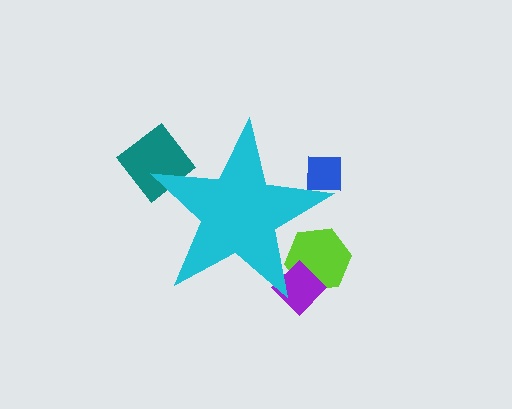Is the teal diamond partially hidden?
Yes, the teal diamond is partially hidden behind the cyan star.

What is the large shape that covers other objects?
A cyan star.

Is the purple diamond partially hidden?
Yes, the purple diamond is partially hidden behind the cyan star.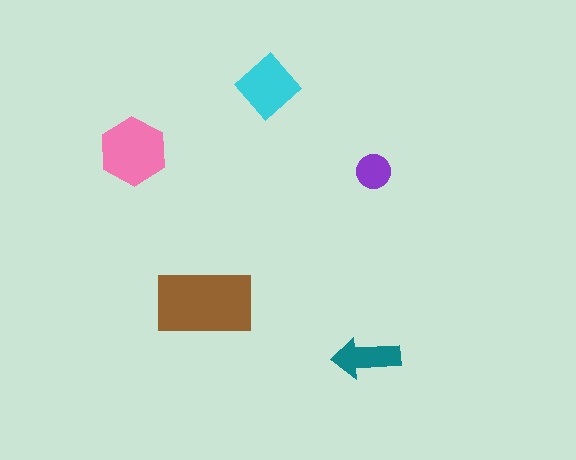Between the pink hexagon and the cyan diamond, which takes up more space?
The pink hexagon.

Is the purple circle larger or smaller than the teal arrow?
Smaller.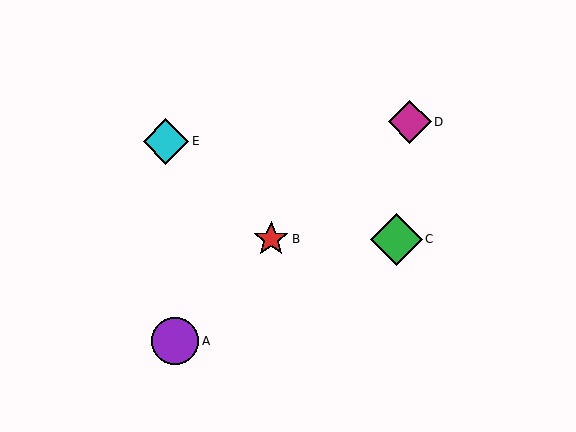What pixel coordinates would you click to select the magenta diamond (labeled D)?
Click at (410, 122) to select the magenta diamond D.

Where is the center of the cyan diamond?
The center of the cyan diamond is at (166, 141).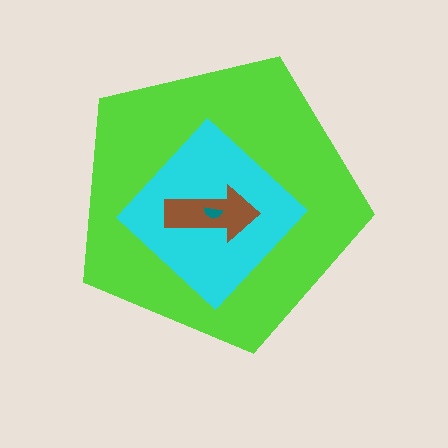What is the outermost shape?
The lime pentagon.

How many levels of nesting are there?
4.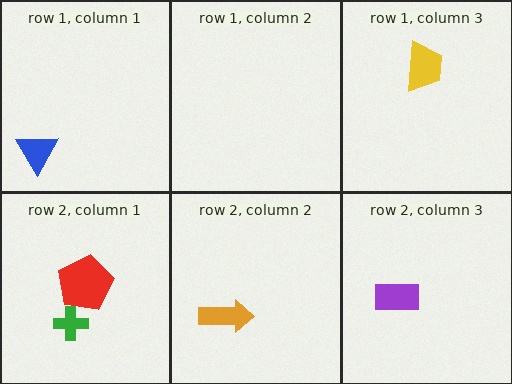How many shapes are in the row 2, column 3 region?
1.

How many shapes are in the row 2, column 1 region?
2.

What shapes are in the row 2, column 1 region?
The green cross, the red pentagon.